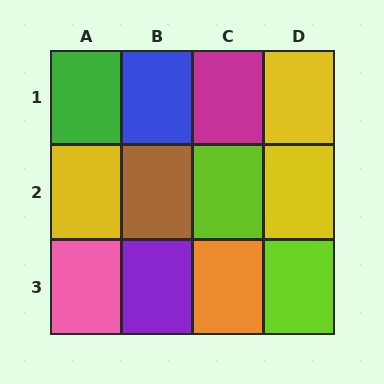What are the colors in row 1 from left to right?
Green, blue, magenta, yellow.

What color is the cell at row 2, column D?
Yellow.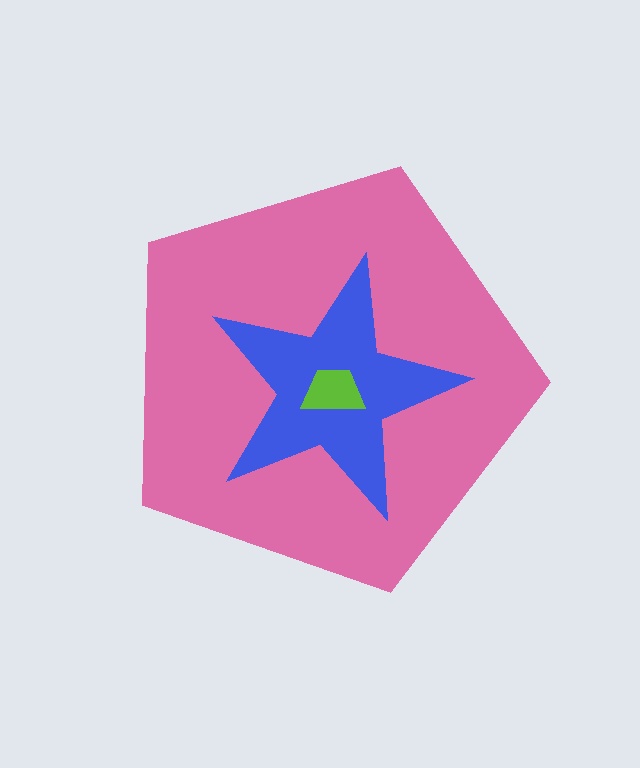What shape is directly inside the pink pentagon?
The blue star.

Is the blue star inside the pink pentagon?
Yes.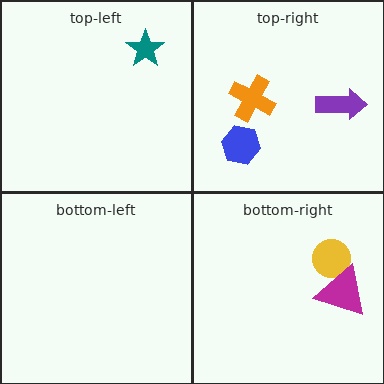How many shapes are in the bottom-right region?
2.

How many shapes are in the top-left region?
1.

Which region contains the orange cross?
The top-right region.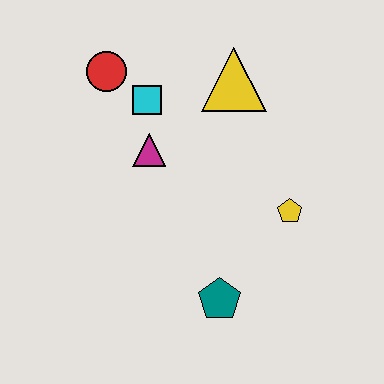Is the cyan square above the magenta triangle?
Yes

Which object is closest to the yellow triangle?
The cyan square is closest to the yellow triangle.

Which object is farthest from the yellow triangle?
The teal pentagon is farthest from the yellow triangle.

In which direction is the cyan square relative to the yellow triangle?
The cyan square is to the left of the yellow triangle.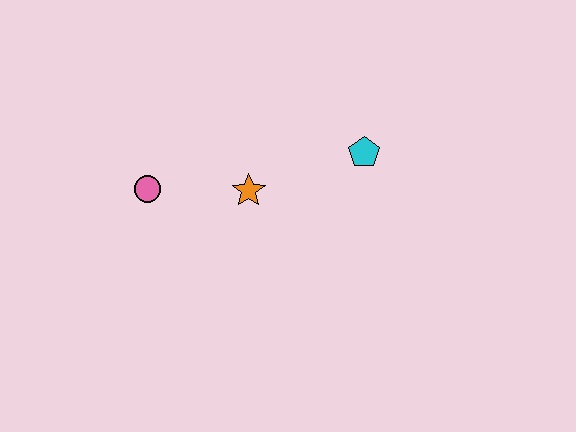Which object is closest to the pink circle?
The orange star is closest to the pink circle.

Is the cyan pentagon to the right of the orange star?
Yes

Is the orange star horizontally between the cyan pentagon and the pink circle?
Yes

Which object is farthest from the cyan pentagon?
The pink circle is farthest from the cyan pentagon.